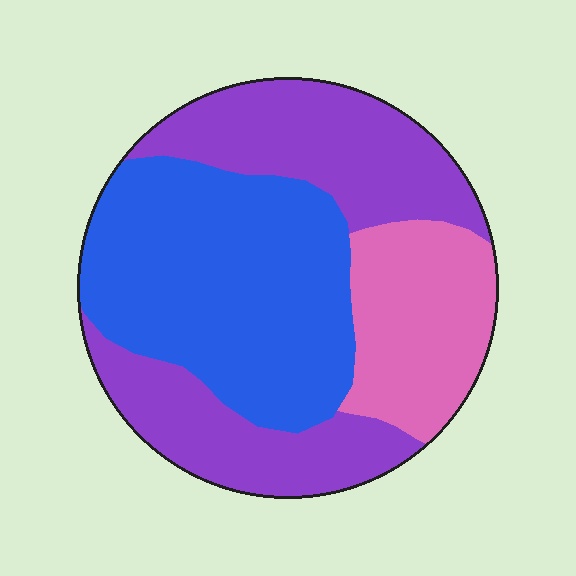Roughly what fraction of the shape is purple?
Purple covers roughly 40% of the shape.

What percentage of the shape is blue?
Blue covers around 40% of the shape.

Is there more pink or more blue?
Blue.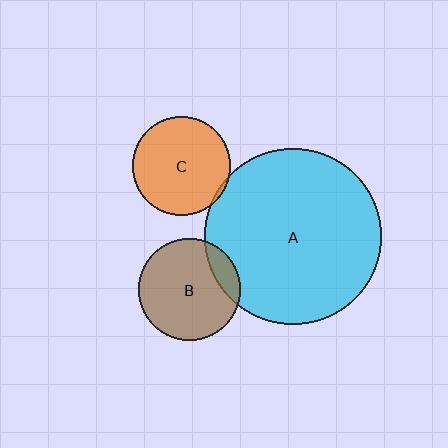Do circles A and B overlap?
Yes.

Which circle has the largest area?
Circle A (cyan).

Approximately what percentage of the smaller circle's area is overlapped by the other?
Approximately 15%.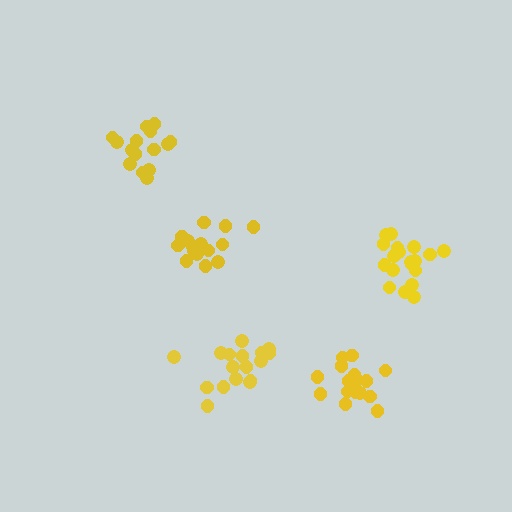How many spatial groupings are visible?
There are 5 spatial groupings.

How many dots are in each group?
Group 1: 16 dots, Group 2: 16 dots, Group 3: 20 dots, Group 4: 16 dots, Group 5: 17 dots (85 total).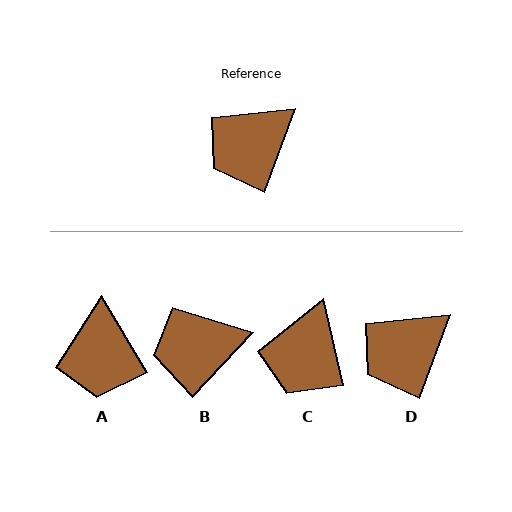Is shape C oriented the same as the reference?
No, it is off by about 33 degrees.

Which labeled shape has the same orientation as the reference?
D.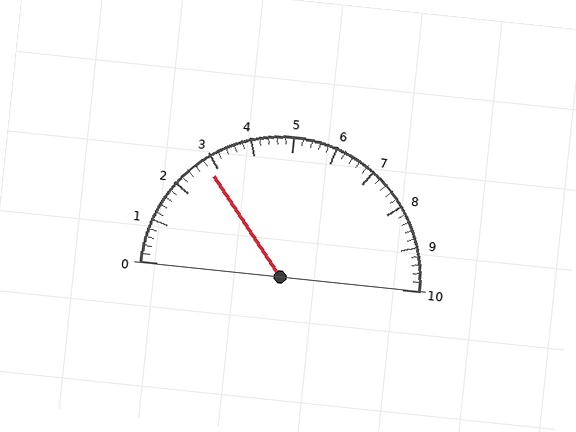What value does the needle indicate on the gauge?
The needle indicates approximately 2.8.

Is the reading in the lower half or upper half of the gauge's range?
The reading is in the lower half of the range (0 to 10).